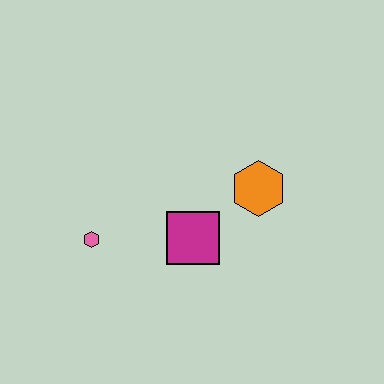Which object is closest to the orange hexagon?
The magenta square is closest to the orange hexagon.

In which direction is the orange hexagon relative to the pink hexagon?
The orange hexagon is to the right of the pink hexagon.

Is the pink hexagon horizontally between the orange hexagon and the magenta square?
No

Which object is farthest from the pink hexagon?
The orange hexagon is farthest from the pink hexagon.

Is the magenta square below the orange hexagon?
Yes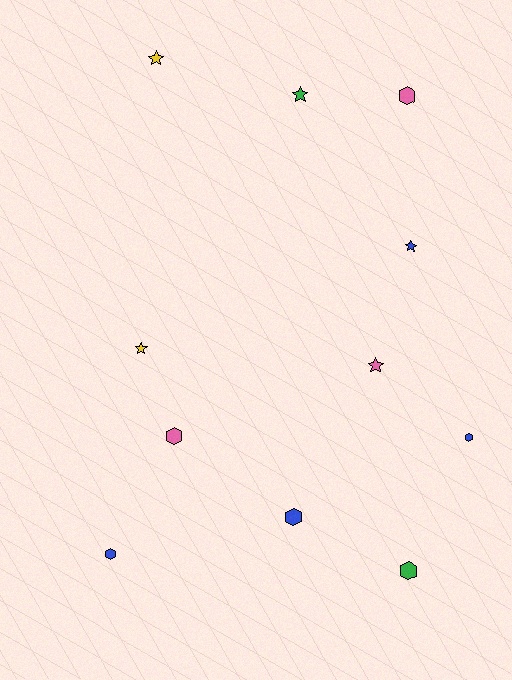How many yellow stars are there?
There are 2 yellow stars.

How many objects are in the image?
There are 11 objects.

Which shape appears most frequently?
Hexagon, with 6 objects.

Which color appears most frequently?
Blue, with 4 objects.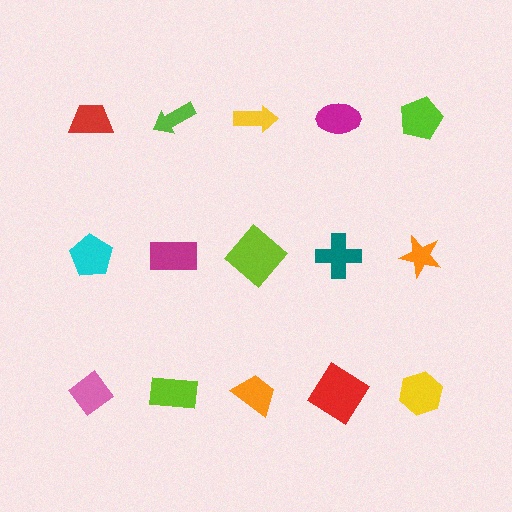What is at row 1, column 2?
A lime arrow.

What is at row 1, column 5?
A lime pentagon.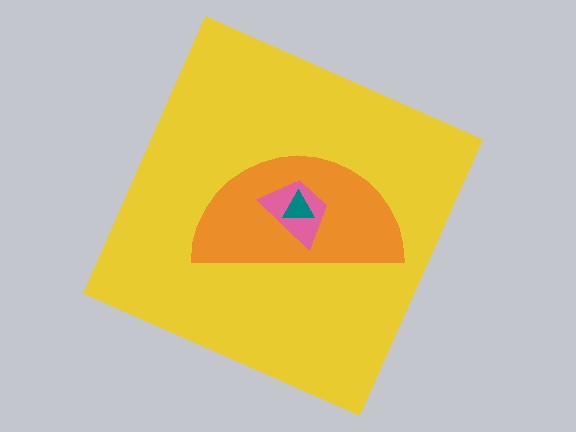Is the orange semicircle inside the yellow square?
Yes.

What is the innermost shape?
The teal triangle.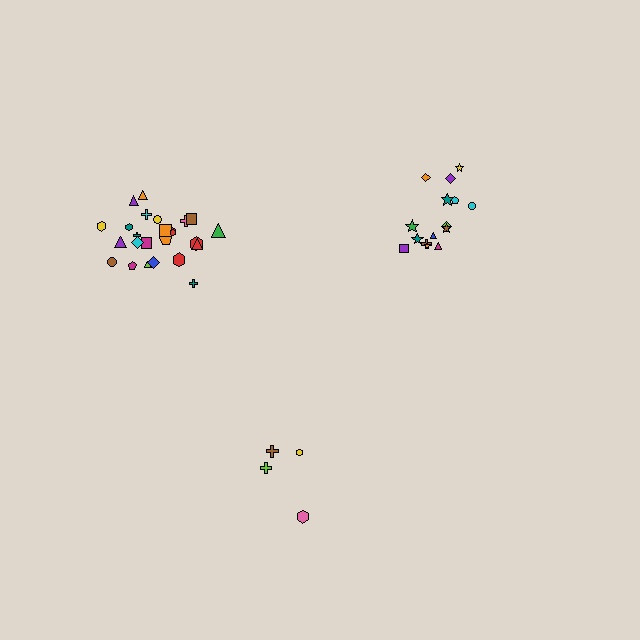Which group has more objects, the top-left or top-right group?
The top-left group.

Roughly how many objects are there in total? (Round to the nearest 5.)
Roughly 45 objects in total.